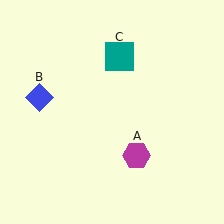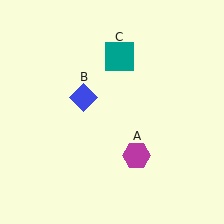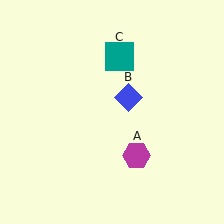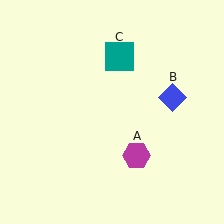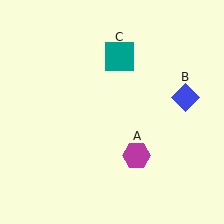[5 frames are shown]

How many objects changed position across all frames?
1 object changed position: blue diamond (object B).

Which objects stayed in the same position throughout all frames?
Magenta hexagon (object A) and teal square (object C) remained stationary.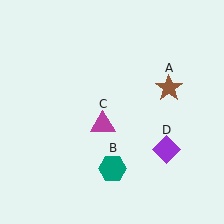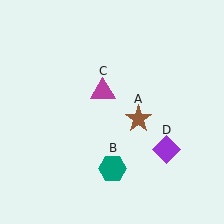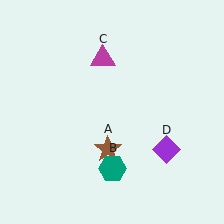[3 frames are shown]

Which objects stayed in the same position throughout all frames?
Teal hexagon (object B) and purple diamond (object D) remained stationary.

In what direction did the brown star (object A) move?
The brown star (object A) moved down and to the left.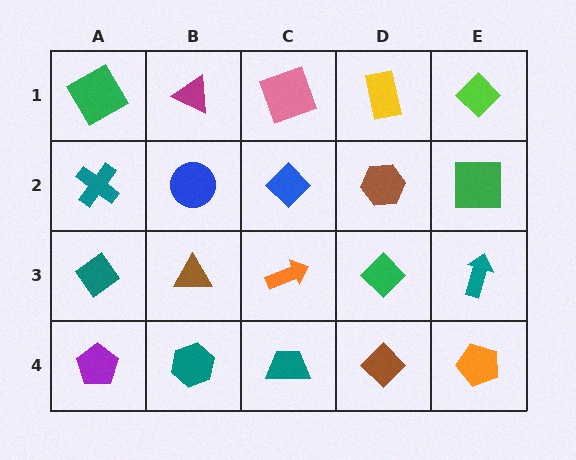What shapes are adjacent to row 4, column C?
An orange arrow (row 3, column C), a teal hexagon (row 4, column B), a brown diamond (row 4, column D).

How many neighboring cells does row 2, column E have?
3.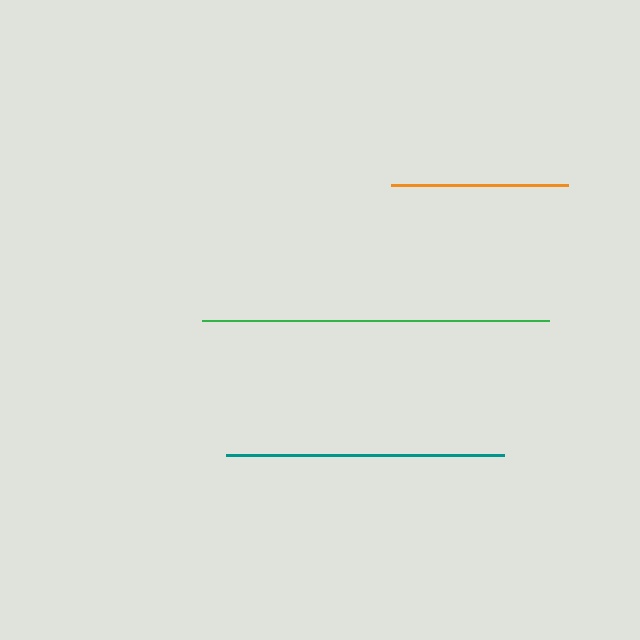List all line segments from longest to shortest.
From longest to shortest: green, teal, orange.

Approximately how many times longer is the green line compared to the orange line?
The green line is approximately 2.0 times the length of the orange line.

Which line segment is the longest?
The green line is the longest at approximately 347 pixels.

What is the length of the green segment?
The green segment is approximately 347 pixels long.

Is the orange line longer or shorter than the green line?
The green line is longer than the orange line.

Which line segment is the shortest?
The orange line is the shortest at approximately 177 pixels.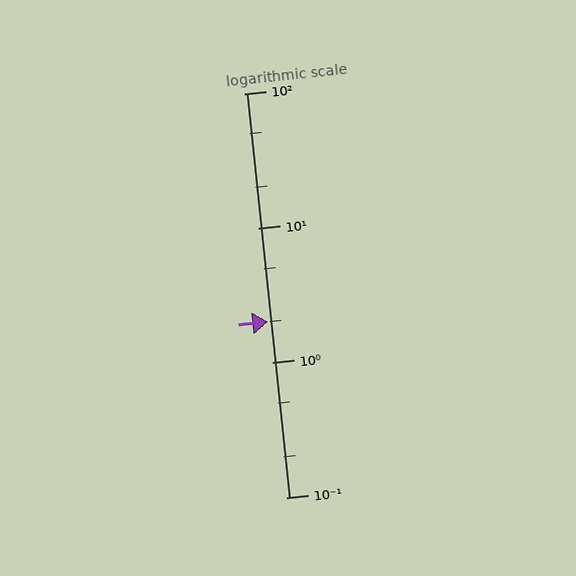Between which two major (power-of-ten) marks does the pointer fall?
The pointer is between 1 and 10.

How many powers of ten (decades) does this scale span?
The scale spans 3 decades, from 0.1 to 100.